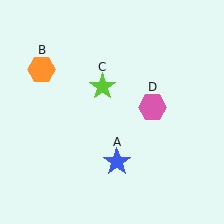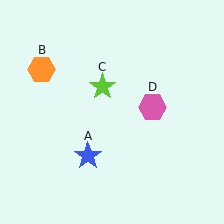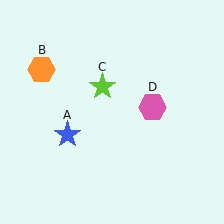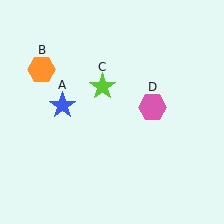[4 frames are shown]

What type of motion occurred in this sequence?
The blue star (object A) rotated clockwise around the center of the scene.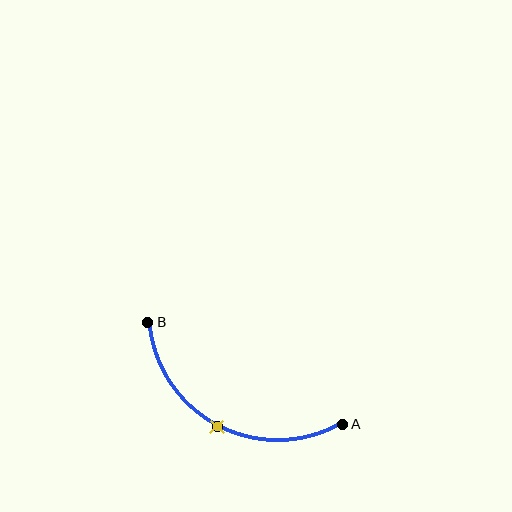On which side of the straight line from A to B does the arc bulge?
The arc bulges below the straight line connecting A and B.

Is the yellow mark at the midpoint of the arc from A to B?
Yes. The yellow mark lies on the arc at equal arc-length from both A and B — it is the arc midpoint.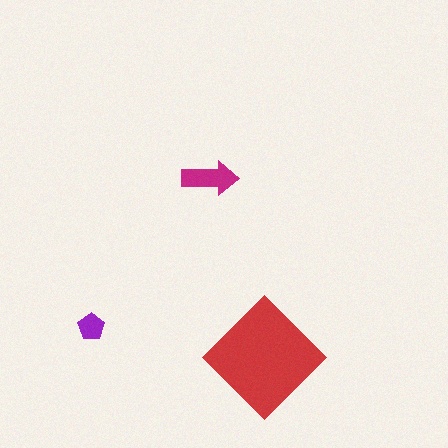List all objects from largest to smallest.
The red diamond, the magenta arrow, the purple pentagon.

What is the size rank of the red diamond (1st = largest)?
1st.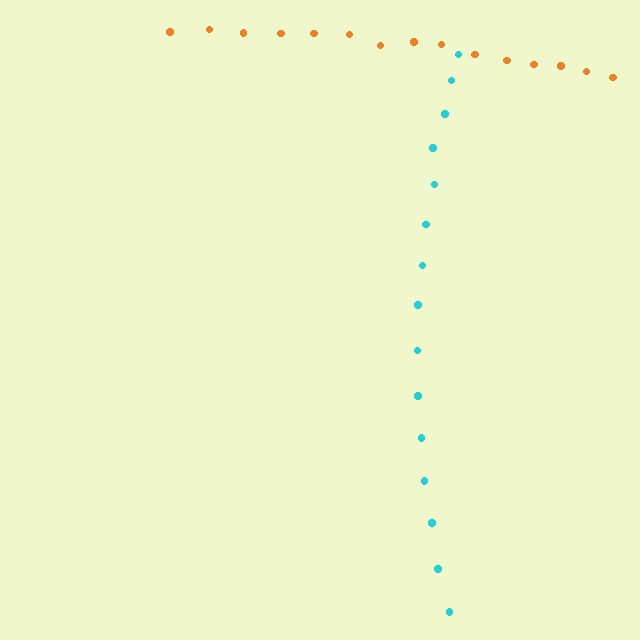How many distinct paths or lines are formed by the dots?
There are 2 distinct paths.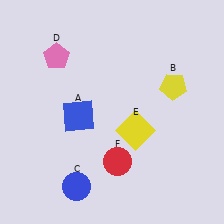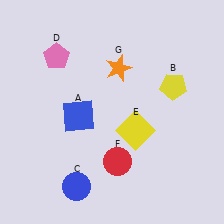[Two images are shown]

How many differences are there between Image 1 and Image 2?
There is 1 difference between the two images.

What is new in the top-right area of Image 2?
An orange star (G) was added in the top-right area of Image 2.